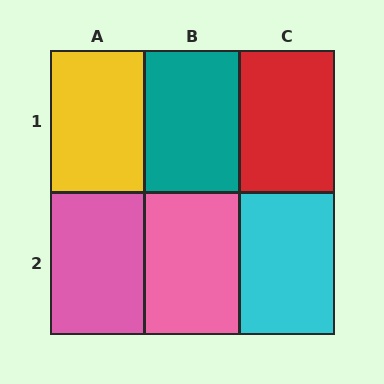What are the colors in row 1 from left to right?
Yellow, teal, red.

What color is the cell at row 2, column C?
Cyan.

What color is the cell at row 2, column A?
Pink.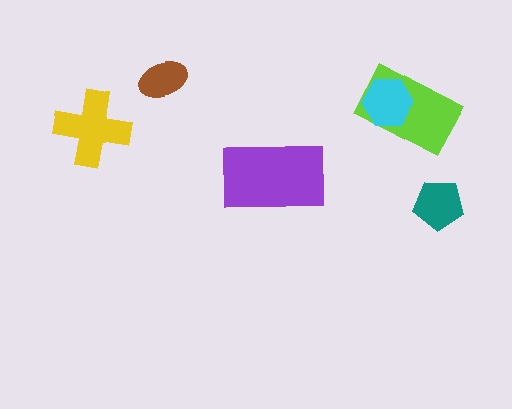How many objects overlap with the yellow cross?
0 objects overlap with the yellow cross.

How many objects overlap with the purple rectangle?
0 objects overlap with the purple rectangle.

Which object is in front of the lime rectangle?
The cyan hexagon is in front of the lime rectangle.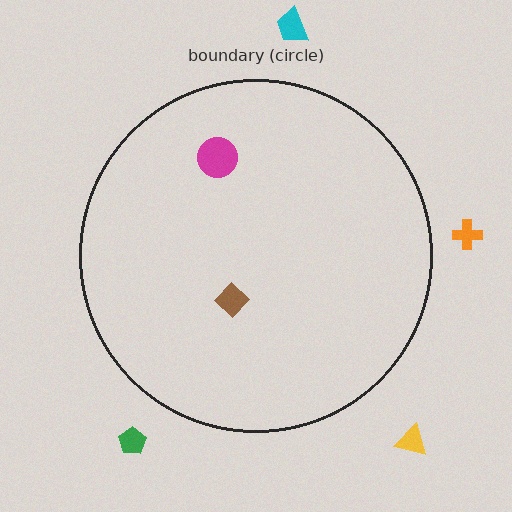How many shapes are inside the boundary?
2 inside, 4 outside.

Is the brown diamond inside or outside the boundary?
Inside.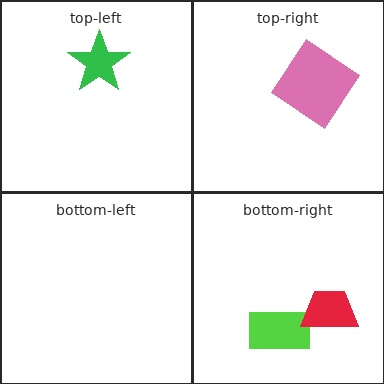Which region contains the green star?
The top-left region.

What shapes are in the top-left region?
The green star.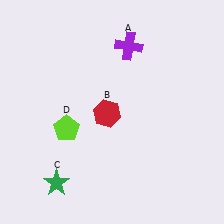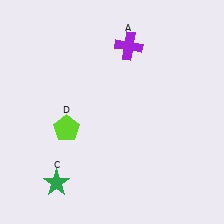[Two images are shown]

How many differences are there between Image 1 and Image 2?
There is 1 difference between the two images.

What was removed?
The red hexagon (B) was removed in Image 2.